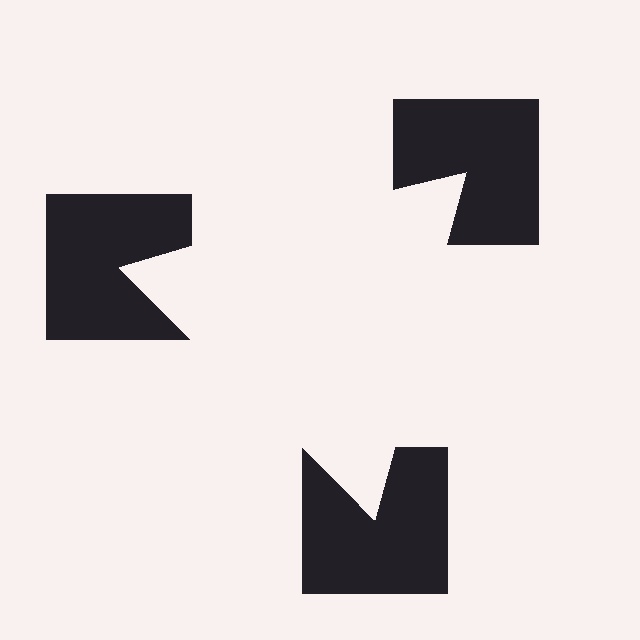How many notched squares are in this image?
There are 3 — one at each vertex of the illusory triangle.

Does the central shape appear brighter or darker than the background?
It typically appears slightly brighter than the background, even though no actual brightness change is drawn.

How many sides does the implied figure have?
3 sides.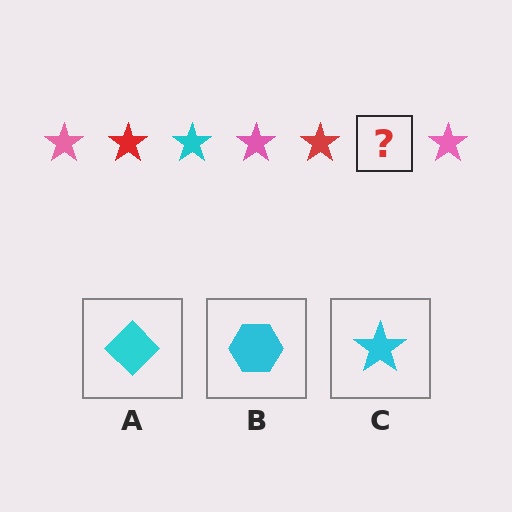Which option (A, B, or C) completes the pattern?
C.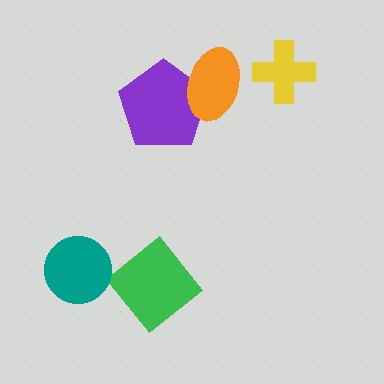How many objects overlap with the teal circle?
0 objects overlap with the teal circle.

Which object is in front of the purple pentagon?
The orange ellipse is in front of the purple pentagon.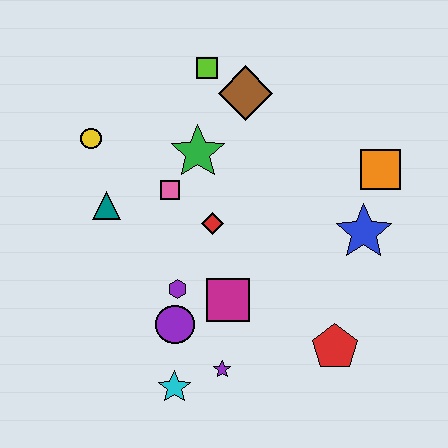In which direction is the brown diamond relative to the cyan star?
The brown diamond is above the cyan star.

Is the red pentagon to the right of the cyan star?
Yes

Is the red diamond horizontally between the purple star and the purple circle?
Yes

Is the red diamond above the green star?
No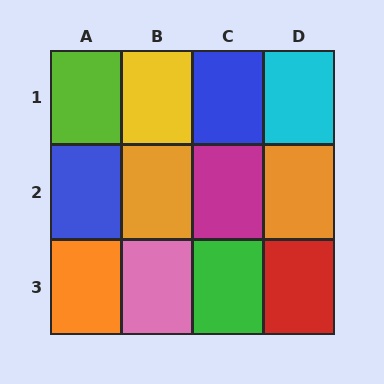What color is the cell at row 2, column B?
Orange.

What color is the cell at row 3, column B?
Pink.